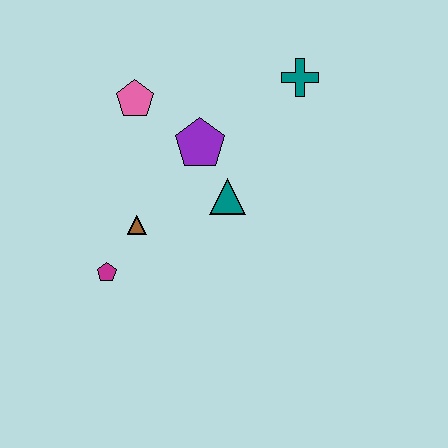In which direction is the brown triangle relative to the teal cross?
The brown triangle is to the left of the teal cross.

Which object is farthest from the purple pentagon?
The magenta pentagon is farthest from the purple pentagon.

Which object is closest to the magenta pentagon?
The brown triangle is closest to the magenta pentagon.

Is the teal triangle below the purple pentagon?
Yes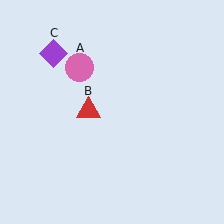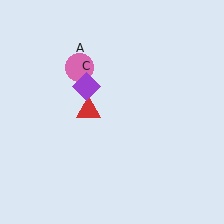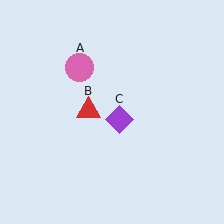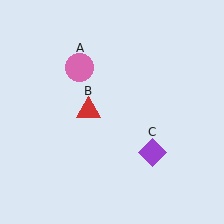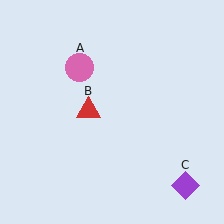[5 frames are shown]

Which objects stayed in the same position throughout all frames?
Pink circle (object A) and red triangle (object B) remained stationary.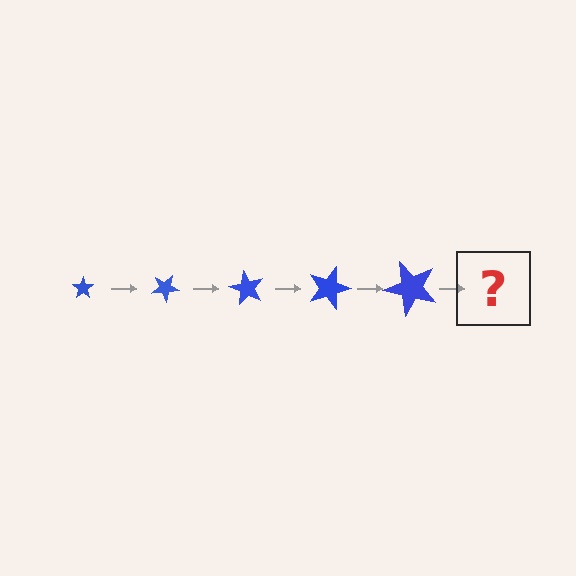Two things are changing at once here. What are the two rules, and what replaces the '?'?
The two rules are that the star grows larger each step and it rotates 30 degrees each step. The '?' should be a star, larger than the previous one and rotated 150 degrees from the start.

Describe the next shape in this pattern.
It should be a star, larger than the previous one and rotated 150 degrees from the start.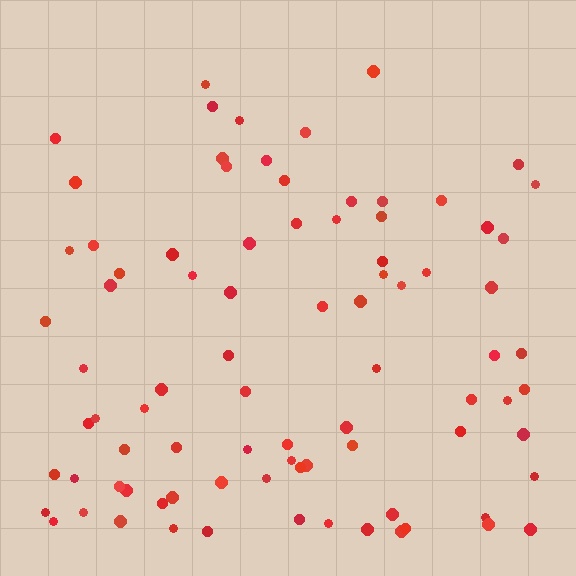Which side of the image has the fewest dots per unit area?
The top.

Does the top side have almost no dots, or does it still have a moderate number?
Still a moderate number, just noticeably fewer than the bottom.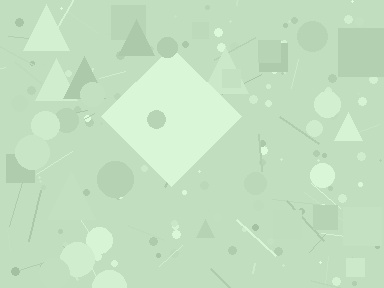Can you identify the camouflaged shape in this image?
The camouflaged shape is a diamond.